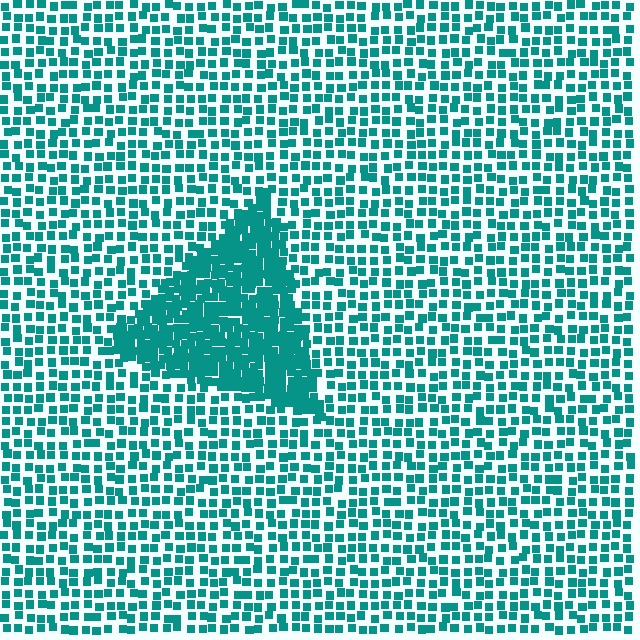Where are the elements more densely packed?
The elements are more densely packed inside the triangle boundary.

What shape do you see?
I see a triangle.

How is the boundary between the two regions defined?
The boundary is defined by a change in element density (approximately 2.3x ratio). All elements are the same color, size, and shape.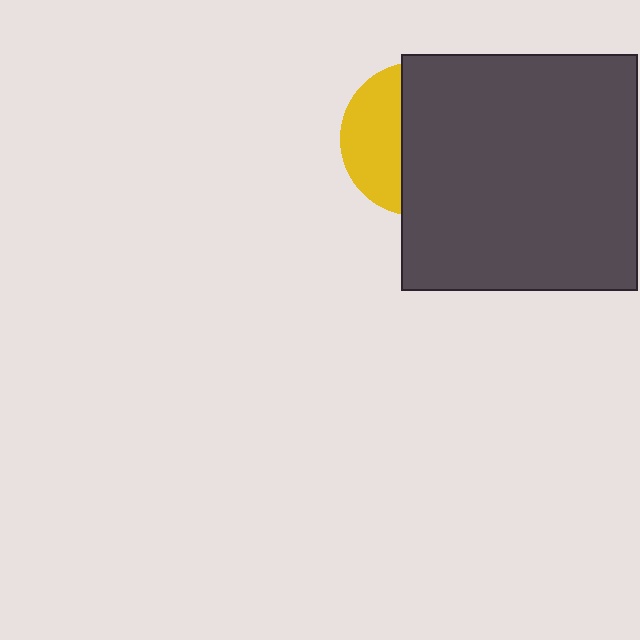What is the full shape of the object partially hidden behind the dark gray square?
The partially hidden object is a yellow circle.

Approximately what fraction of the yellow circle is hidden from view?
Roughly 62% of the yellow circle is hidden behind the dark gray square.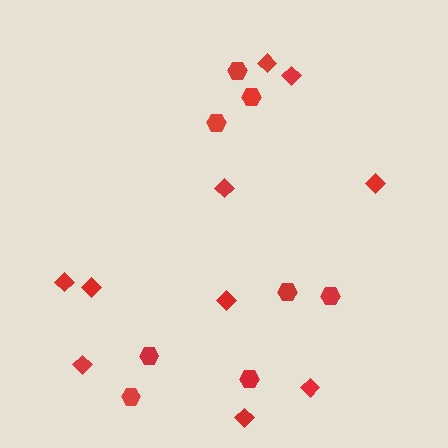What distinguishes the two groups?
There are 2 groups: one group of diamonds (10) and one group of hexagons (8).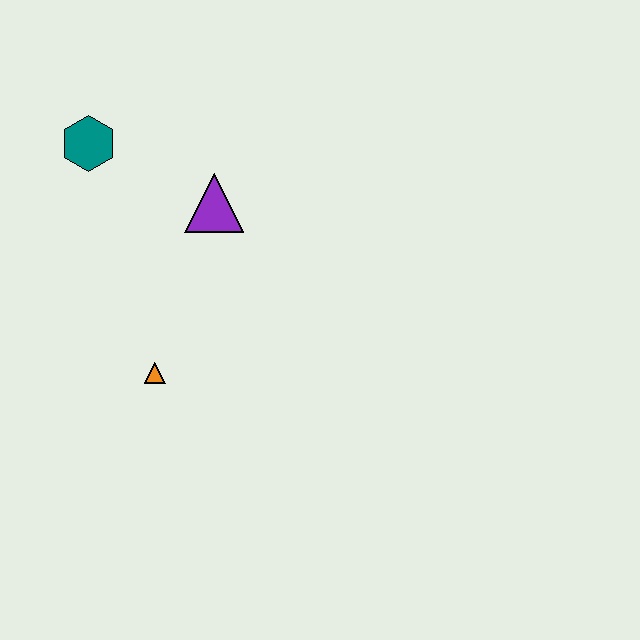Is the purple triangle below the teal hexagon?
Yes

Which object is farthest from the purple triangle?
The orange triangle is farthest from the purple triangle.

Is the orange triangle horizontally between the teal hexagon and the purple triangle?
Yes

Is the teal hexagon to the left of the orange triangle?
Yes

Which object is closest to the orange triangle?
The purple triangle is closest to the orange triangle.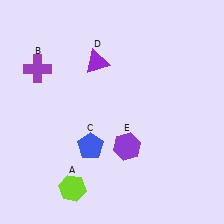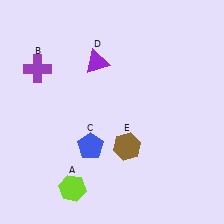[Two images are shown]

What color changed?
The hexagon (E) changed from purple in Image 1 to brown in Image 2.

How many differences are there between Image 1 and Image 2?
There is 1 difference between the two images.